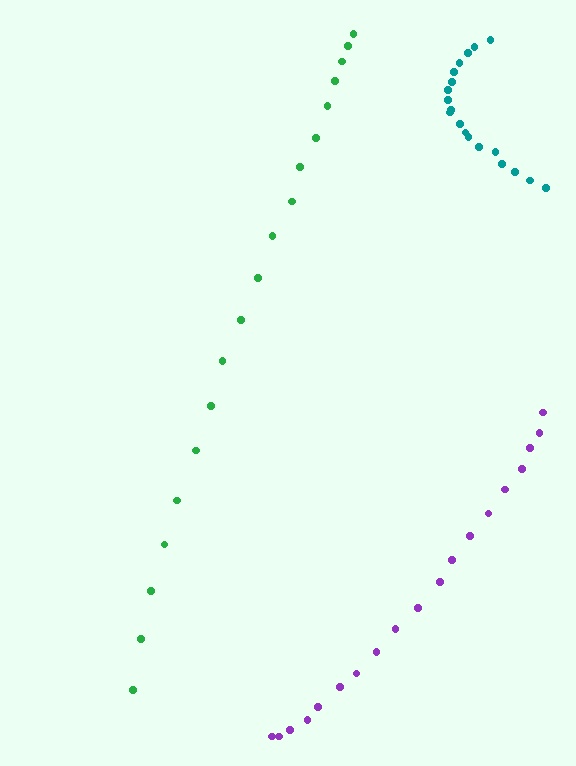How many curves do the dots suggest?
There are 3 distinct paths.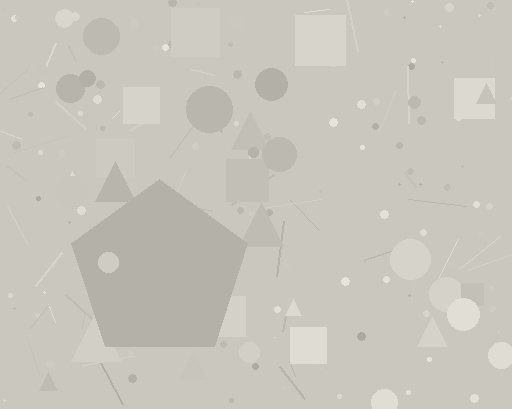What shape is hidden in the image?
A pentagon is hidden in the image.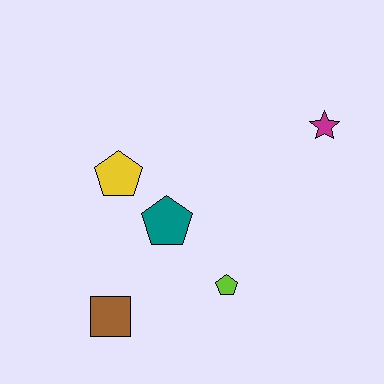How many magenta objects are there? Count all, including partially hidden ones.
There is 1 magenta object.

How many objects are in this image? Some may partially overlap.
There are 5 objects.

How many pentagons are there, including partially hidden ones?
There are 3 pentagons.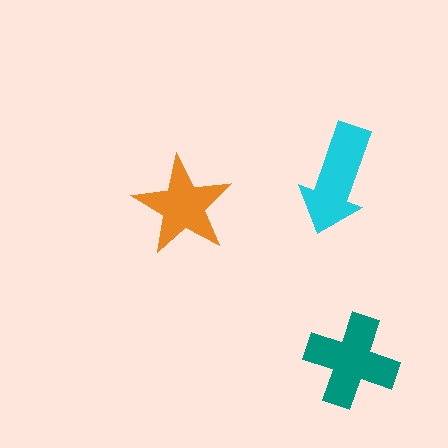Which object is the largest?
The teal cross.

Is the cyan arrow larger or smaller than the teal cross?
Smaller.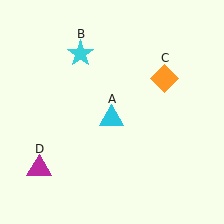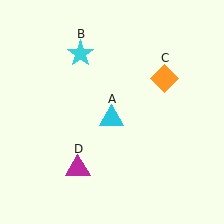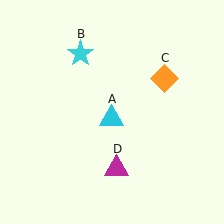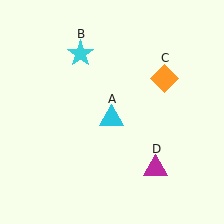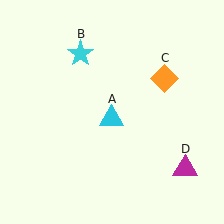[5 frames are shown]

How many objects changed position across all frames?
1 object changed position: magenta triangle (object D).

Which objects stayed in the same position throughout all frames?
Cyan triangle (object A) and cyan star (object B) and orange diamond (object C) remained stationary.